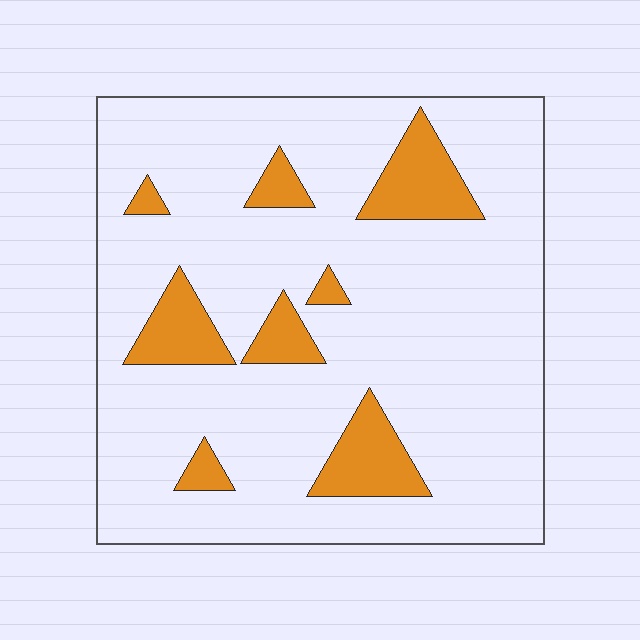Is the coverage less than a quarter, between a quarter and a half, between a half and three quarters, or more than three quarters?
Less than a quarter.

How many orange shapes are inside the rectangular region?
8.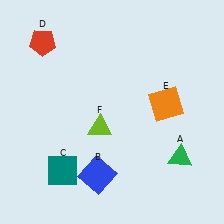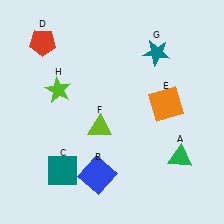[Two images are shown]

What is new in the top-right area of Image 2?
A teal star (G) was added in the top-right area of Image 2.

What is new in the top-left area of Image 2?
A lime star (H) was added in the top-left area of Image 2.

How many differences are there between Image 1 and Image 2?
There are 2 differences between the two images.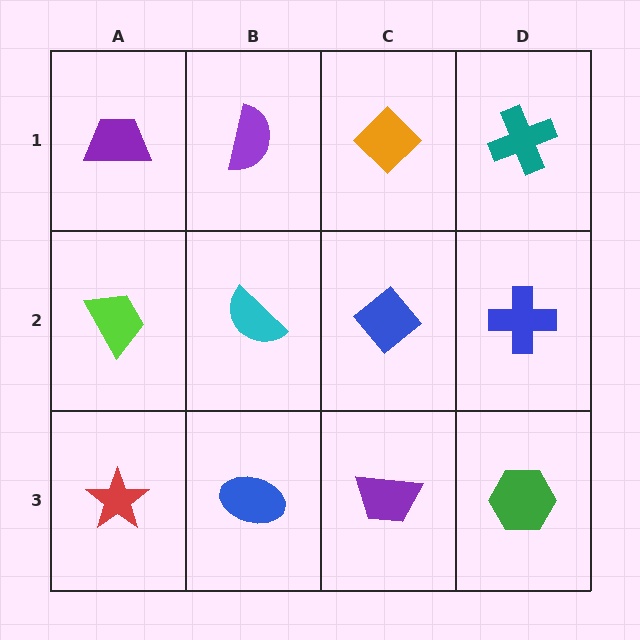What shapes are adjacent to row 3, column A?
A lime trapezoid (row 2, column A), a blue ellipse (row 3, column B).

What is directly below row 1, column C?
A blue diamond.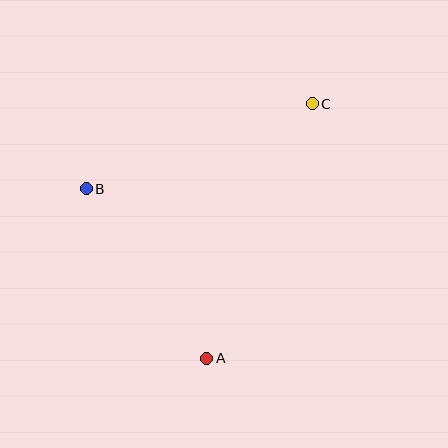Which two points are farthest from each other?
Points A and C are farthest from each other.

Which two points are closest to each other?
Points A and B are closest to each other.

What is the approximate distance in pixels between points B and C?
The distance between B and C is approximately 242 pixels.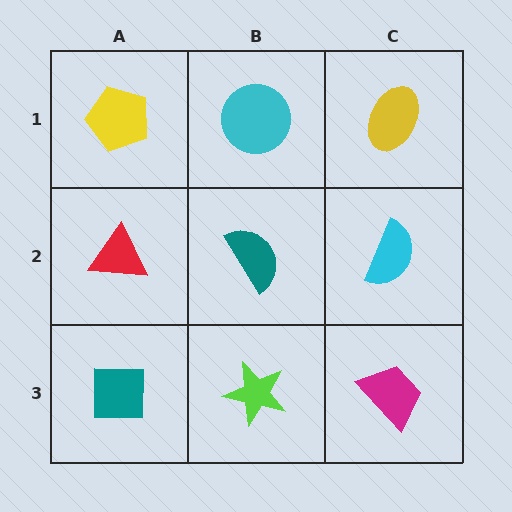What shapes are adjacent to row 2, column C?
A yellow ellipse (row 1, column C), a magenta trapezoid (row 3, column C), a teal semicircle (row 2, column B).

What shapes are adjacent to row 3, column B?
A teal semicircle (row 2, column B), a teal square (row 3, column A), a magenta trapezoid (row 3, column C).